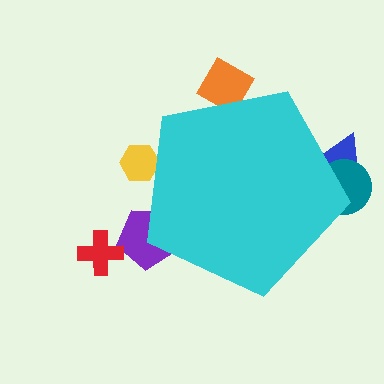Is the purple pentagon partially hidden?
Yes, the purple pentagon is partially hidden behind the cyan pentagon.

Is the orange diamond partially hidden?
Yes, the orange diamond is partially hidden behind the cyan pentagon.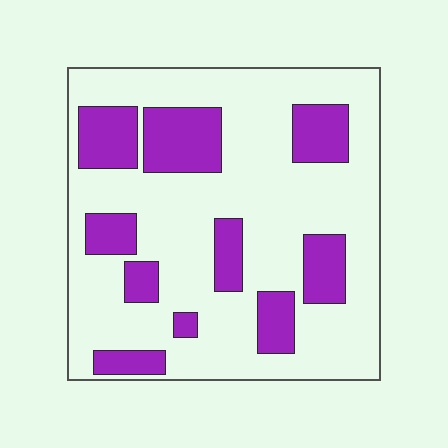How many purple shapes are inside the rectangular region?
10.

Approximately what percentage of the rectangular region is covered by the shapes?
Approximately 25%.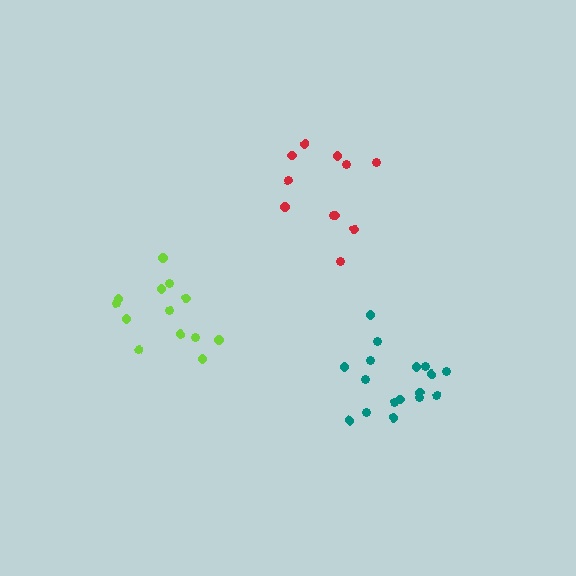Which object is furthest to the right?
The teal cluster is rightmost.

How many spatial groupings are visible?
There are 3 spatial groupings.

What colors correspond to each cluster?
The clusters are colored: lime, red, teal.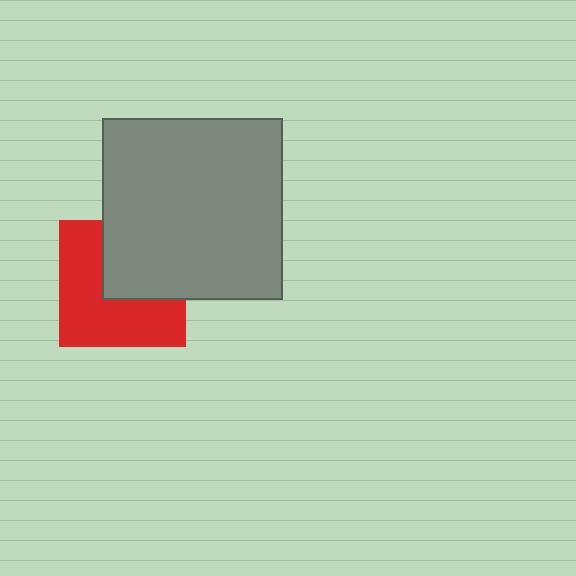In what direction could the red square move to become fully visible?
The red square could move toward the lower-left. That would shift it out from behind the gray square entirely.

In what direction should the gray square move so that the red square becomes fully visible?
The gray square should move toward the upper-right. That is the shortest direction to clear the overlap and leave the red square fully visible.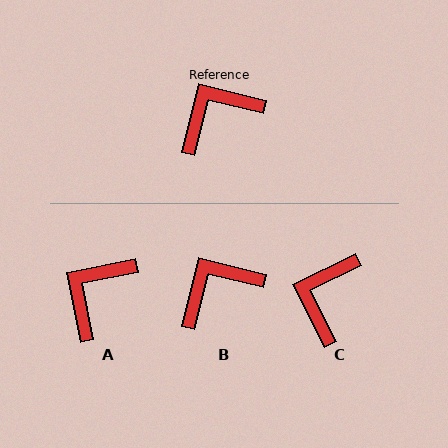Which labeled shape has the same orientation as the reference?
B.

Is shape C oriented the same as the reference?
No, it is off by about 41 degrees.